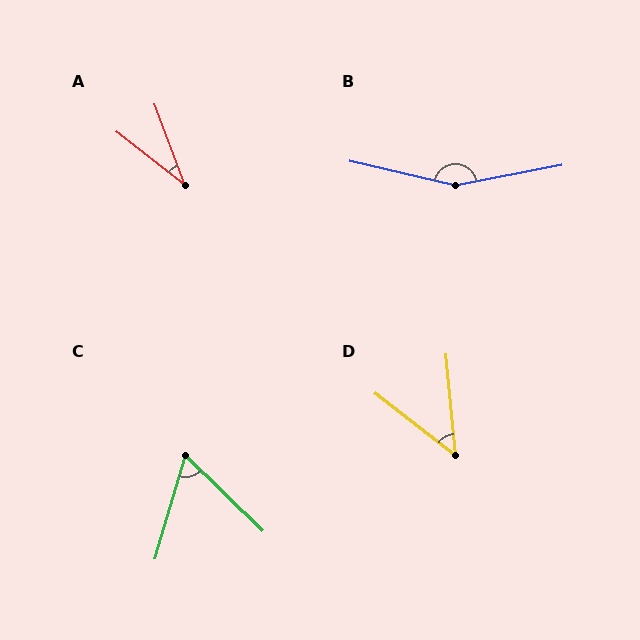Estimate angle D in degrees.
Approximately 47 degrees.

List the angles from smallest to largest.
A (32°), D (47°), C (62°), B (156°).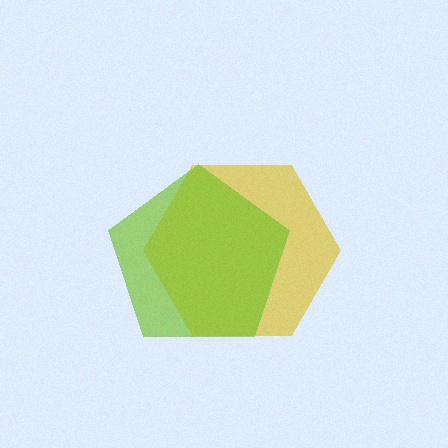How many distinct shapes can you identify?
There are 2 distinct shapes: a yellow hexagon, a lime pentagon.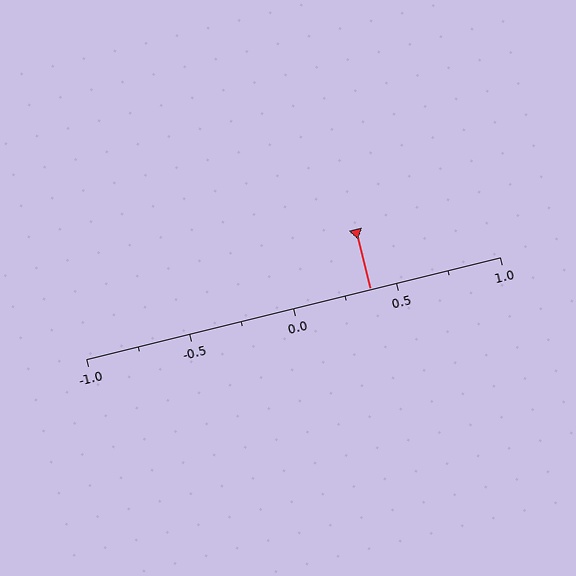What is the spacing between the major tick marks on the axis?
The major ticks are spaced 0.5 apart.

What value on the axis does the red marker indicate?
The marker indicates approximately 0.38.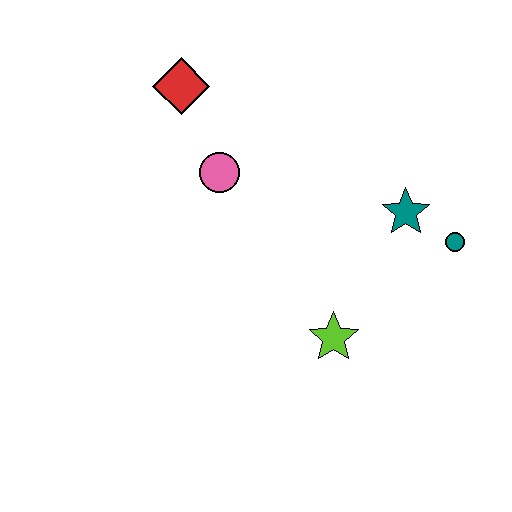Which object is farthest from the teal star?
The red diamond is farthest from the teal star.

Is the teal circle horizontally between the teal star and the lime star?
No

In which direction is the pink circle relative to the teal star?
The pink circle is to the left of the teal star.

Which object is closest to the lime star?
The teal star is closest to the lime star.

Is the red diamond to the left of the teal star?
Yes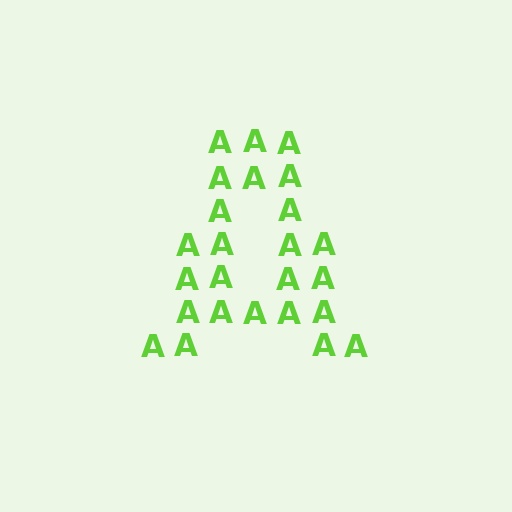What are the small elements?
The small elements are letter A's.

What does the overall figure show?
The overall figure shows the letter A.